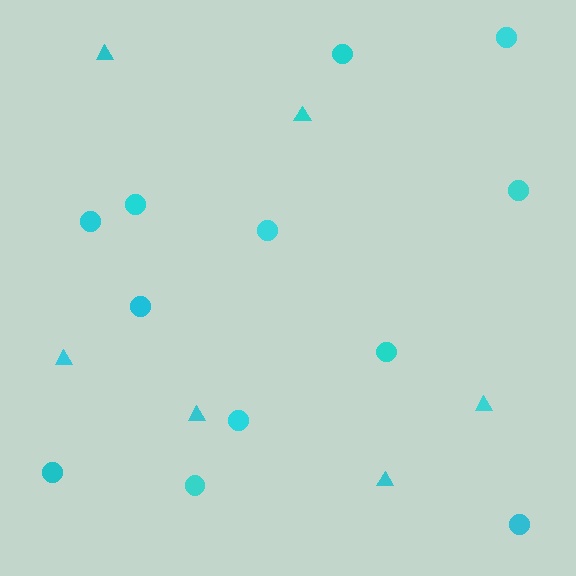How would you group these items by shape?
There are 2 groups: one group of triangles (6) and one group of circles (12).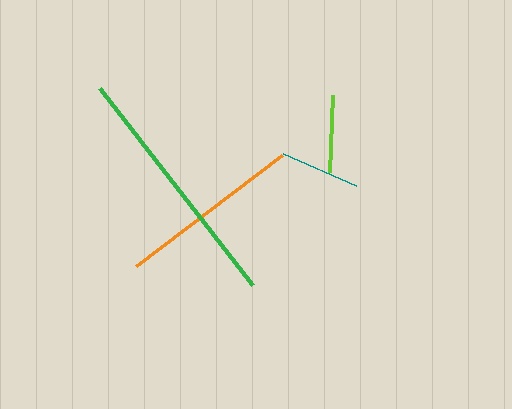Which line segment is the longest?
The green line is the longest at approximately 249 pixels.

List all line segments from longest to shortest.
From longest to shortest: green, orange, teal, lime.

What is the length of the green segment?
The green segment is approximately 249 pixels long.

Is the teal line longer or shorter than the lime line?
The teal line is longer than the lime line.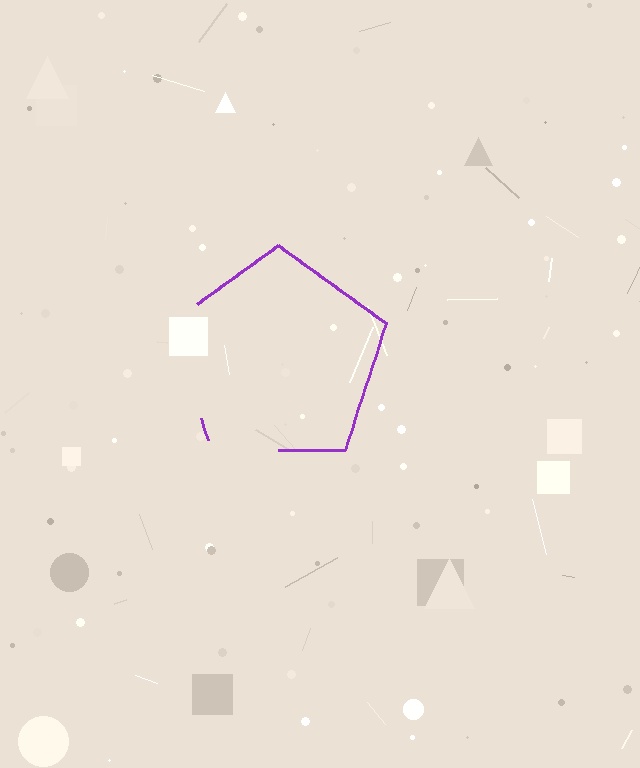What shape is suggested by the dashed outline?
The dashed outline suggests a pentagon.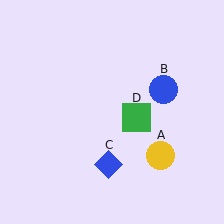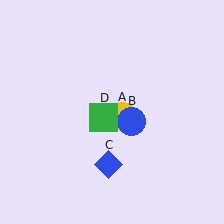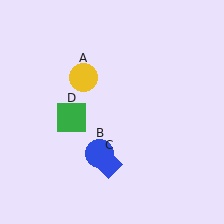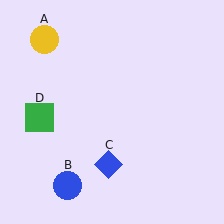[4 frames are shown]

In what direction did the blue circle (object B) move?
The blue circle (object B) moved down and to the left.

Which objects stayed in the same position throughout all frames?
Blue diamond (object C) remained stationary.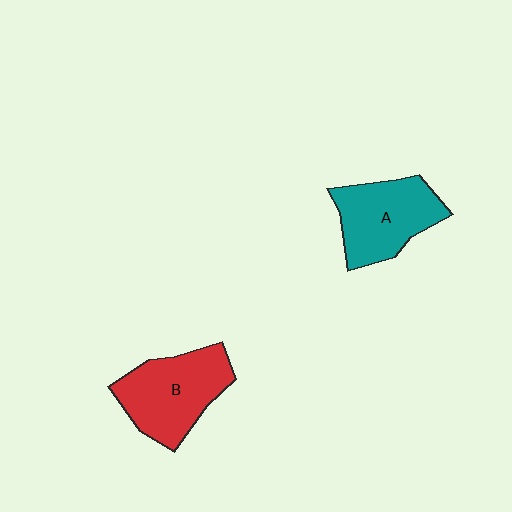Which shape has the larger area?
Shape B (red).